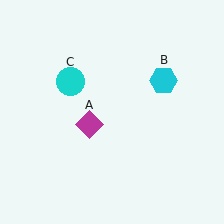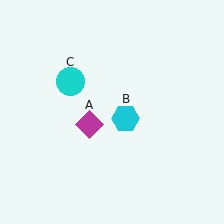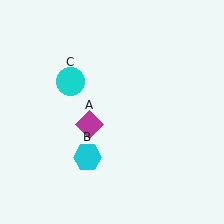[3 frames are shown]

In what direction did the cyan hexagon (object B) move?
The cyan hexagon (object B) moved down and to the left.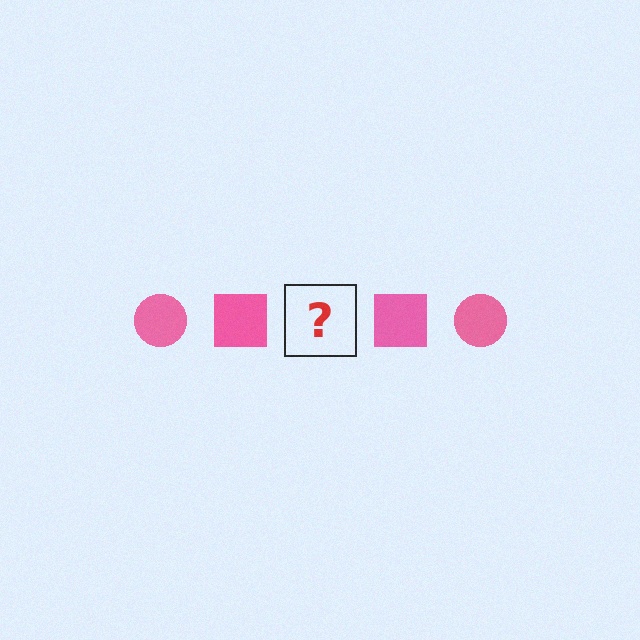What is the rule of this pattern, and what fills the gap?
The rule is that the pattern cycles through circle, square shapes in pink. The gap should be filled with a pink circle.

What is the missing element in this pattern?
The missing element is a pink circle.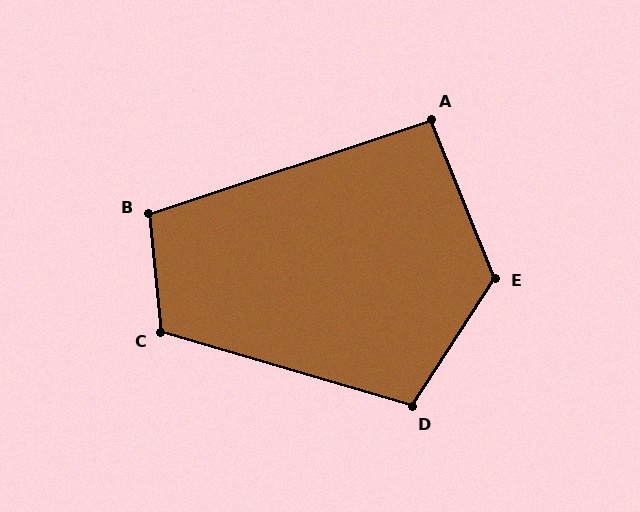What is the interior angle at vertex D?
Approximately 106 degrees (obtuse).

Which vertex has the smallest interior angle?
A, at approximately 93 degrees.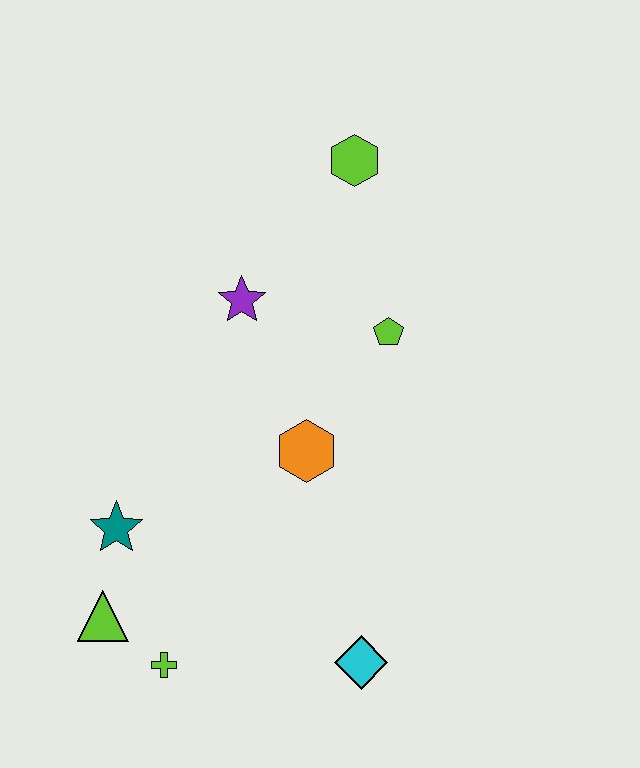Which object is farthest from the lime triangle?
The lime hexagon is farthest from the lime triangle.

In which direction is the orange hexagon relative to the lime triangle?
The orange hexagon is to the right of the lime triangle.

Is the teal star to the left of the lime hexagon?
Yes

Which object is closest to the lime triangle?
The lime cross is closest to the lime triangle.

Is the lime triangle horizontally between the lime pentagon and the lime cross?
No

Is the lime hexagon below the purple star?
No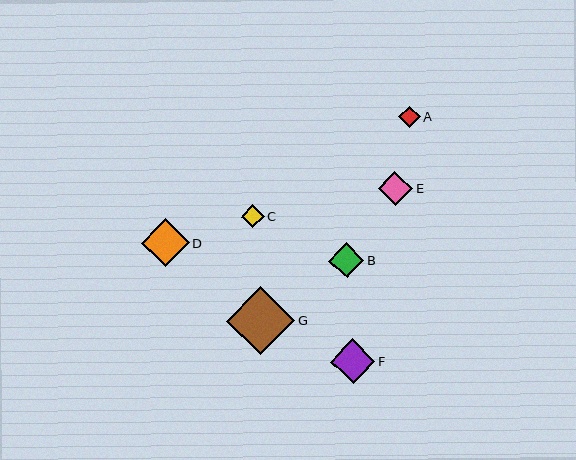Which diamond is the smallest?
Diamond A is the smallest with a size of approximately 22 pixels.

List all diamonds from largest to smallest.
From largest to smallest: G, D, F, B, E, C, A.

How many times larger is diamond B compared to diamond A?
Diamond B is approximately 1.6 times the size of diamond A.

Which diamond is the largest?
Diamond G is the largest with a size of approximately 68 pixels.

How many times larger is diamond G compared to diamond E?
Diamond G is approximately 2.0 times the size of diamond E.